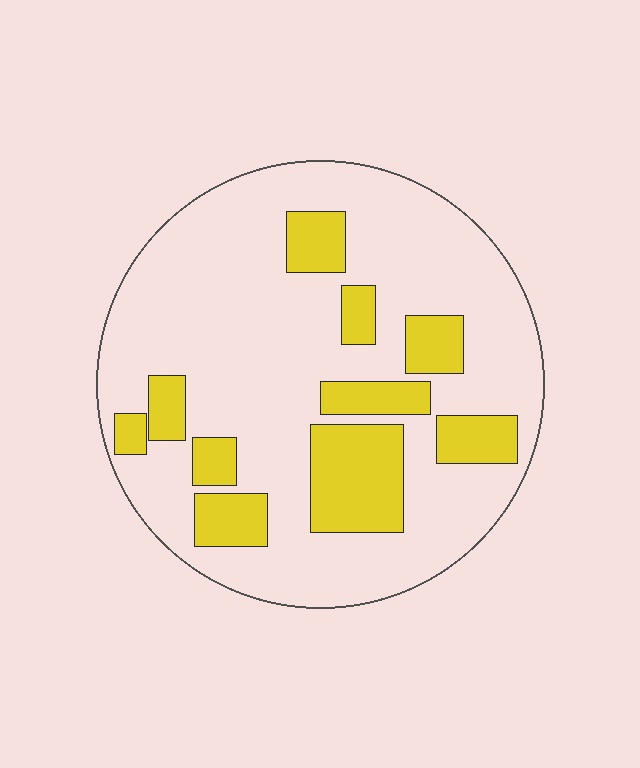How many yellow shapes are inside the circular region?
10.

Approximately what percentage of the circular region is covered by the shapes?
Approximately 25%.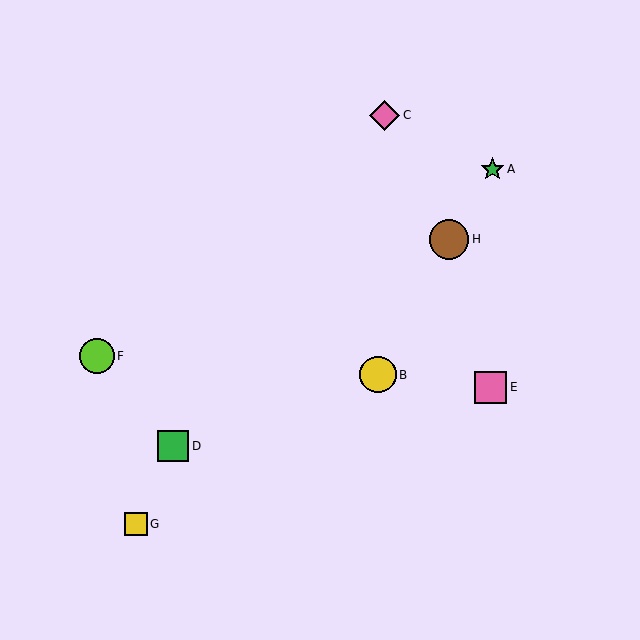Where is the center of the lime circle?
The center of the lime circle is at (97, 356).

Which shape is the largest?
The brown circle (labeled H) is the largest.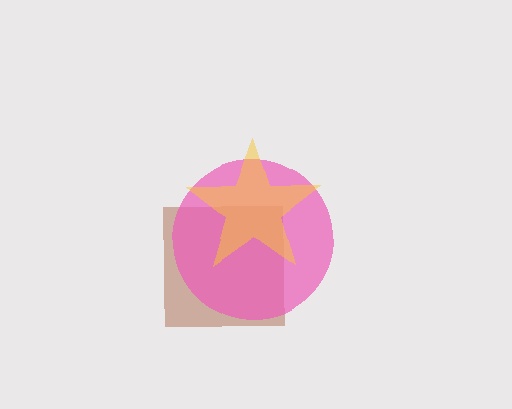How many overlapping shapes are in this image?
There are 3 overlapping shapes in the image.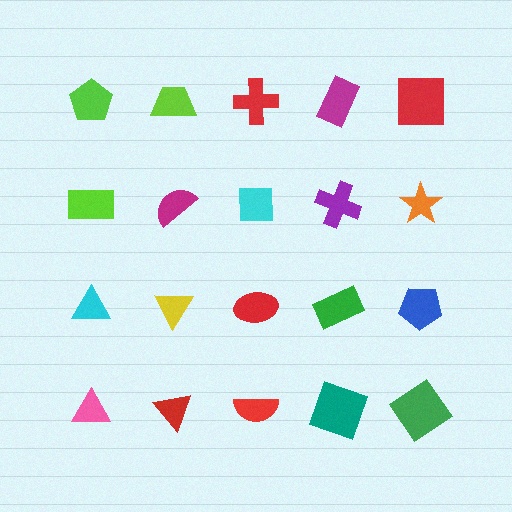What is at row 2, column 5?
An orange star.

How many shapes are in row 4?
5 shapes.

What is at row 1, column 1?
A lime pentagon.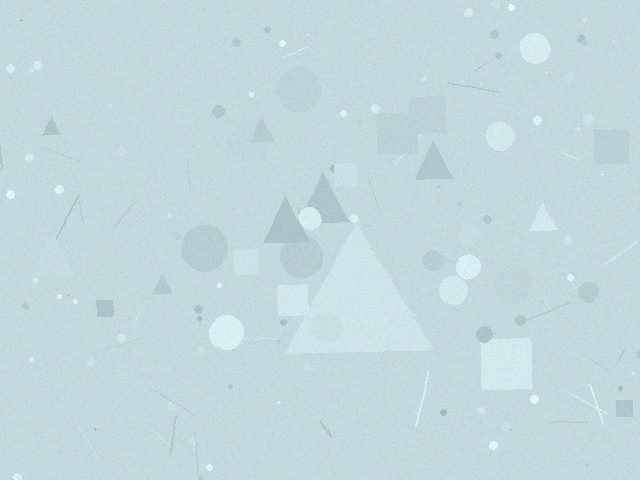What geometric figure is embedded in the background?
A triangle is embedded in the background.